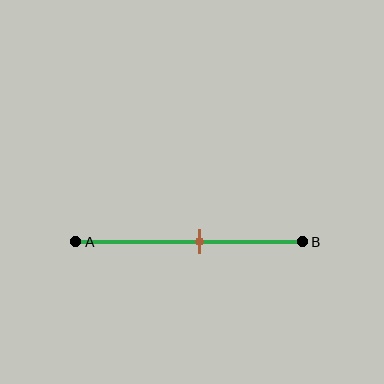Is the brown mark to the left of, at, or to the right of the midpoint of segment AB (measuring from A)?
The brown mark is to the right of the midpoint of segment AB.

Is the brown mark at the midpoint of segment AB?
No, the mark is at about 55% from A, not at the 50% midpoint.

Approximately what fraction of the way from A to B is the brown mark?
The brown mark is approximately 55% of the way from A to B.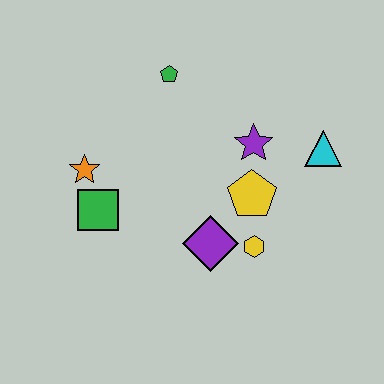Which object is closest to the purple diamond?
The yellow hexagon is closest to the purple diamond.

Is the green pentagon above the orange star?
Yes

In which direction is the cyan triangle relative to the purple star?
The cyan triangle is to the right of the purple star.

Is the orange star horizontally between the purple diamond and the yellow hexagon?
No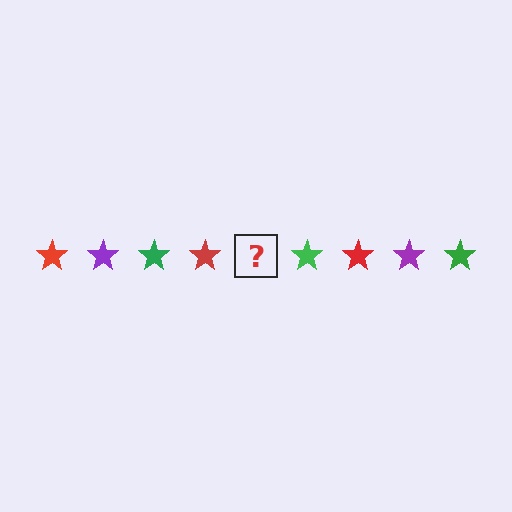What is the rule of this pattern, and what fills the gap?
The rule is that the pattern cycles through red, purple, green stars. The gap should be filled with a purple star.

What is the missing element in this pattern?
The missing element is a purple star.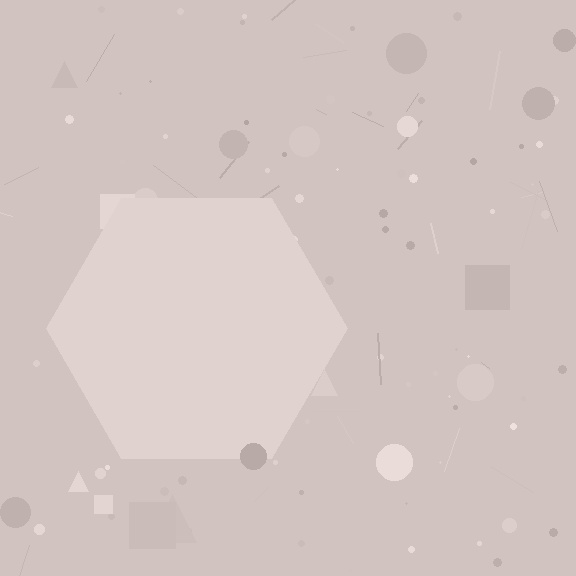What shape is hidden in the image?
A hexagon is hidden in the image.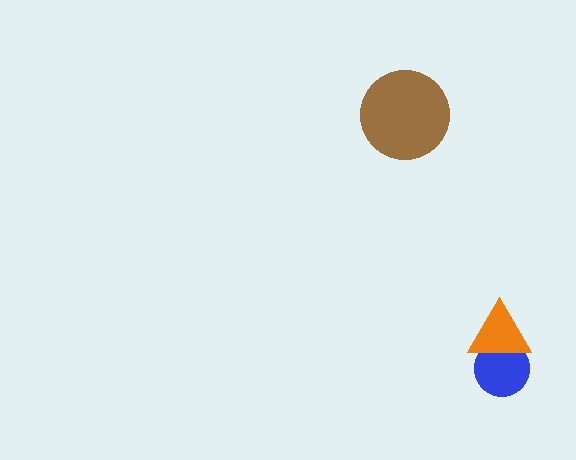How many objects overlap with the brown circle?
0 objects overlap with the brown circle.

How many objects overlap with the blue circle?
1 object overlaps with the blue circle.